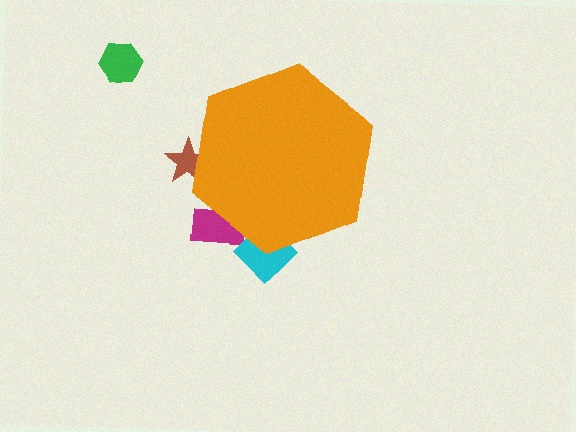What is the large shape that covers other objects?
An orange hexagon.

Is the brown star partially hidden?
Yes, the brown star is partially hidden behind the orange hexagon.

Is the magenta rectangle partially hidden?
Yes, the magenta rectangle is partially hidden behind the orange hexagon.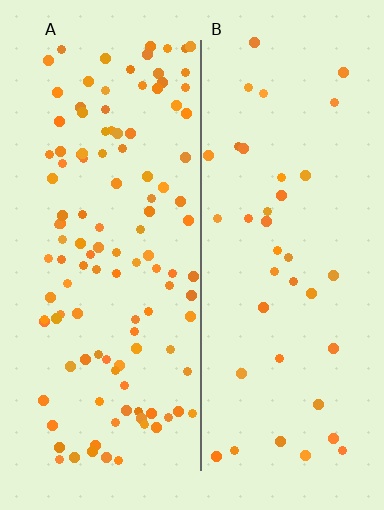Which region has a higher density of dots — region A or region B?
A (the left).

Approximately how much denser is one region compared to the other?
Approximately 3.0× — region A over region B.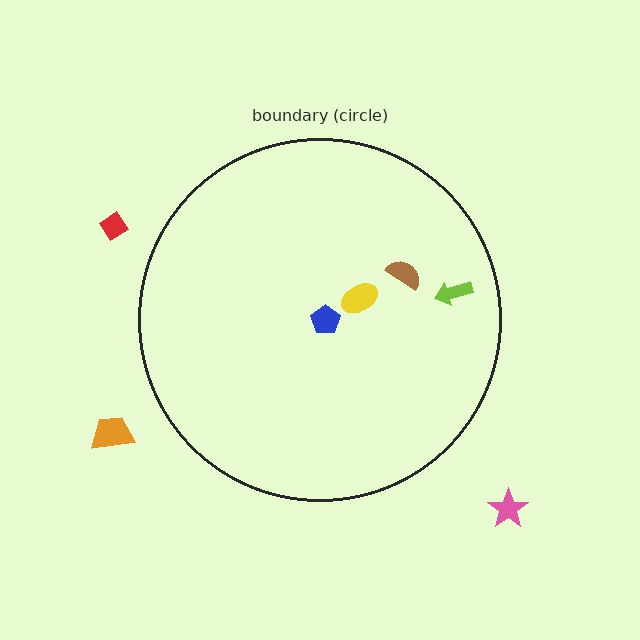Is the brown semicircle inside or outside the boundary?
Inside.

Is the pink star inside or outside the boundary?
Outside.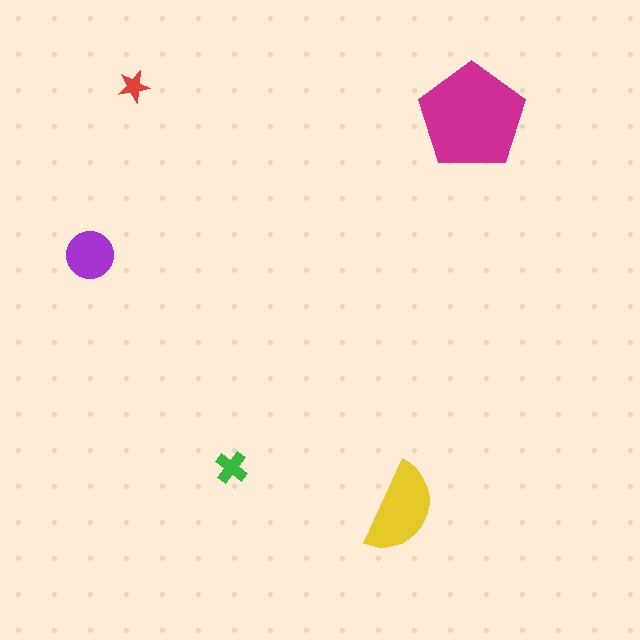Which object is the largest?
The magenta pentagon.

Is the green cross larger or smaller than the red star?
Larger.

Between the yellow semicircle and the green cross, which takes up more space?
The yellow semicircle.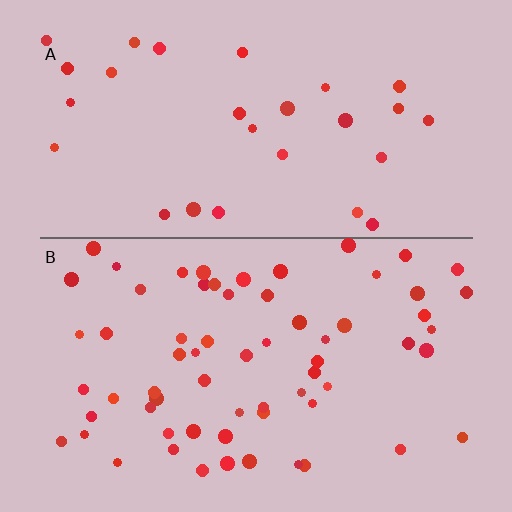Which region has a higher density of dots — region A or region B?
B (the bottom).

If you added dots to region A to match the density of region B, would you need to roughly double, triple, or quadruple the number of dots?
Approximately double.